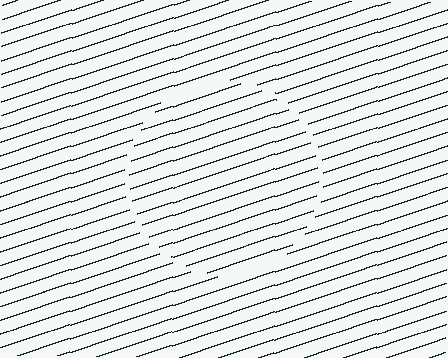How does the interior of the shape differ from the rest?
The interior of the shape contains the same grating, shifted by half a period — the contour is defined by the phase discontinuity where line-ends from the inner and outer gratings abut.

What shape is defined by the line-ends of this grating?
An illusory circle. The interior of the shape contains the same grating, shifted by half a period — the contour is defined by the phase discontinuity where line-ends from the inner and outer gratings abut.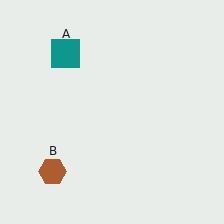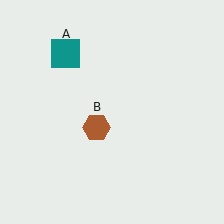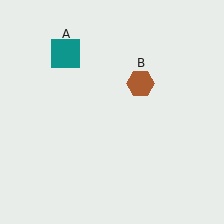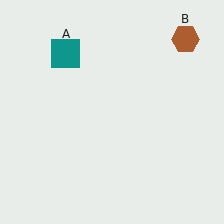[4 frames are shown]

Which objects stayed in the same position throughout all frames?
Teal square (object A) remained stationary.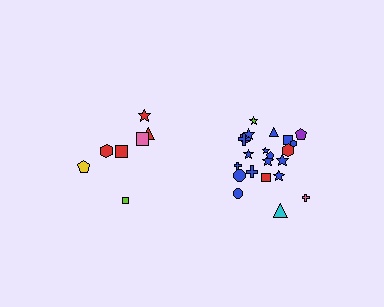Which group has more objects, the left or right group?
The right group.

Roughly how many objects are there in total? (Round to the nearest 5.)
Roughly 30 objects in total.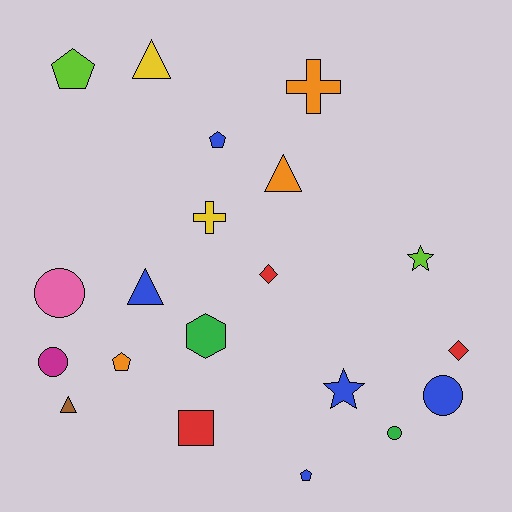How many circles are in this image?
There are 4 circles.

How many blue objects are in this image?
There are 5 blue objects.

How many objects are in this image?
There are 20 objects.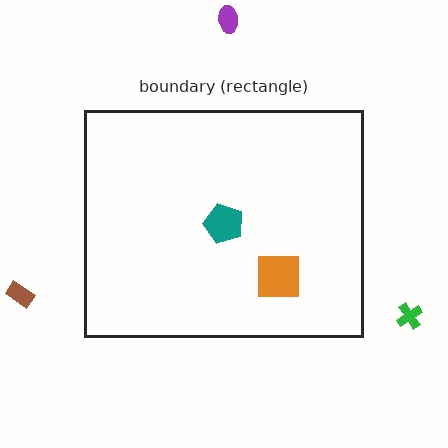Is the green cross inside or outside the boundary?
Outside.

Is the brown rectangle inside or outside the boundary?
Outside.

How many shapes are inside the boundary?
2 inside, 3 outside.